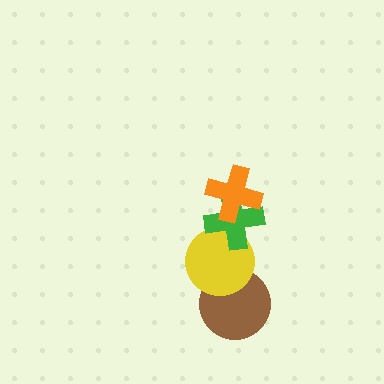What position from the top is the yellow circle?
The yellow circle is 3rd from the top.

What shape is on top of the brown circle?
The yellow circle is on top of the brown circle.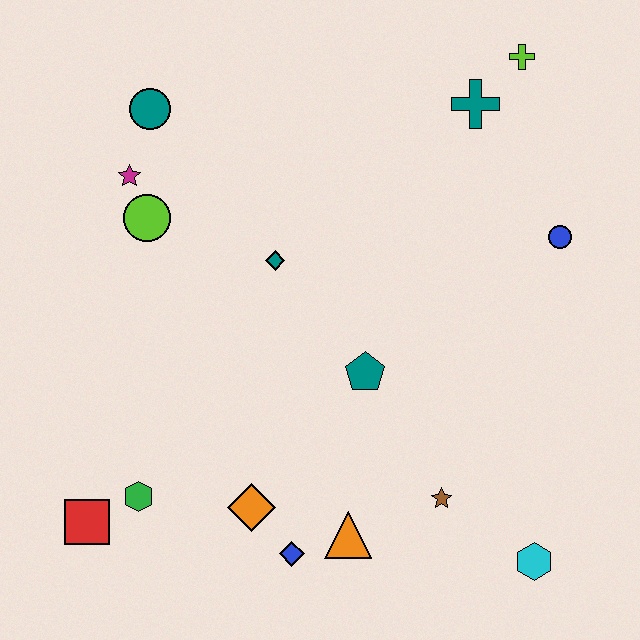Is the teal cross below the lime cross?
Yes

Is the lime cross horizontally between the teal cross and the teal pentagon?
No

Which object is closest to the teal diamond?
The lime circle is closest to the teal diamond.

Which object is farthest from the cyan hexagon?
The teal circle is farthest from the cyan hexagon.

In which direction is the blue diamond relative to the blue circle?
The blue diamond is below the blue circle.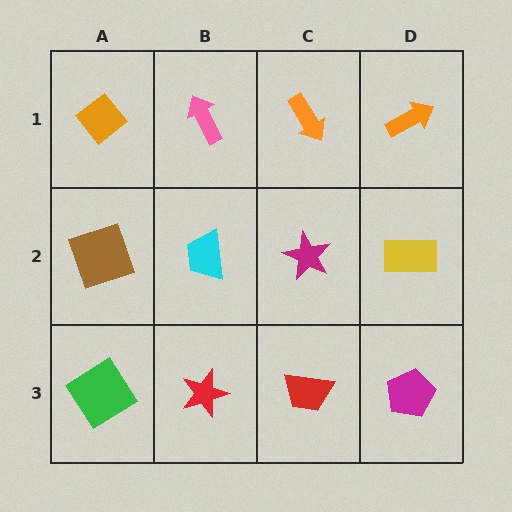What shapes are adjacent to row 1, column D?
A yellow rectangle (row 2, column D), an orange arrow (row 1, column C).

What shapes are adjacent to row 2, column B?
A pink arrow (row 1, column B), a red star (row 3, column B), a brown square (row 2, column A), a magenta star (row 2, column C).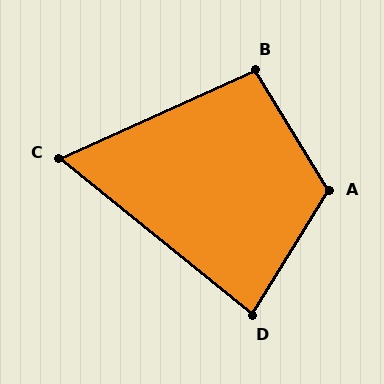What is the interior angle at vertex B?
Approximately 97 degrees (obtuse).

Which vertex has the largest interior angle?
A, at approximately 117 degrees.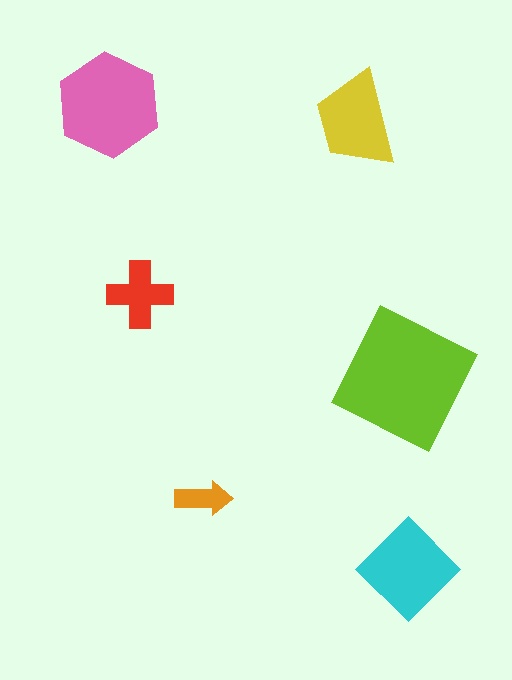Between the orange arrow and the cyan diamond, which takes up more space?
The cyan diamond.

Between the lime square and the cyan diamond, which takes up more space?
The lime square.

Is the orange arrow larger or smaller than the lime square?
Smaller.